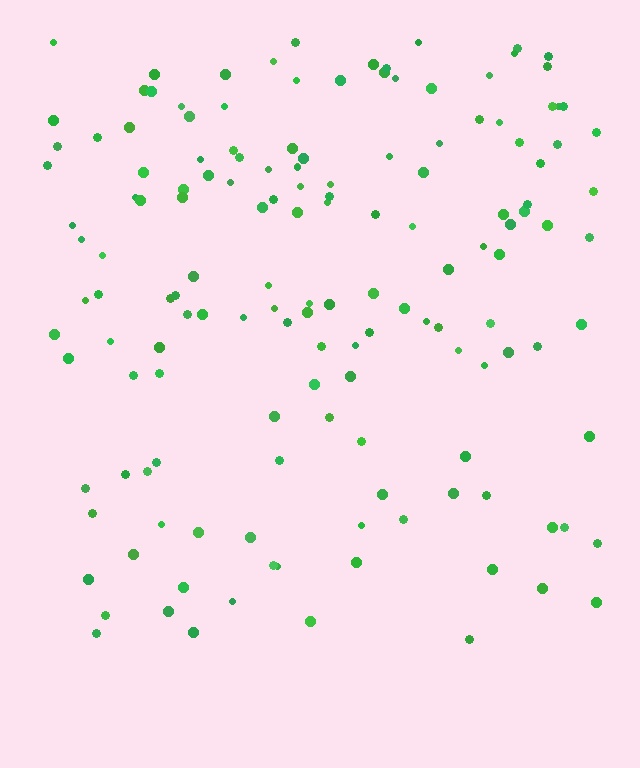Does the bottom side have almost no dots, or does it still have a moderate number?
Still a moderate number, just noticeably fewer than the top.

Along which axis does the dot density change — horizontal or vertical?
Vertical.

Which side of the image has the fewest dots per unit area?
The bottom.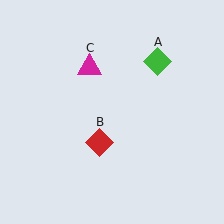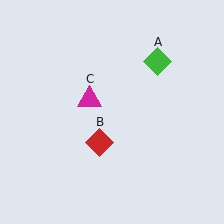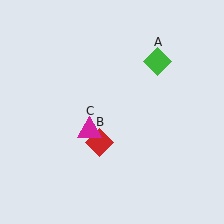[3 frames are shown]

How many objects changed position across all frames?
1 object changed position: magenta triangle (object C).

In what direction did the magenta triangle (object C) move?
The magenta triangle (object C) moved down.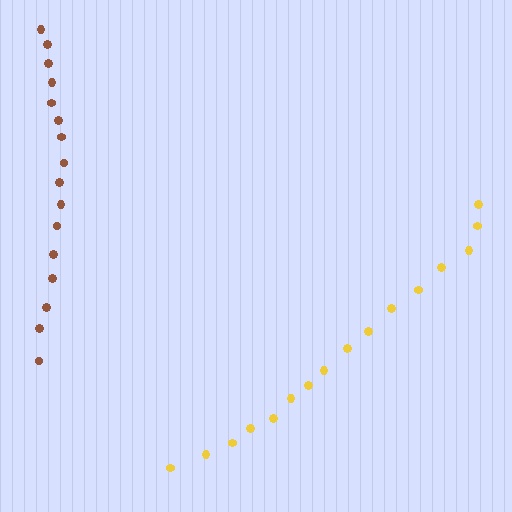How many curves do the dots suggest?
There are 2 distinct paths.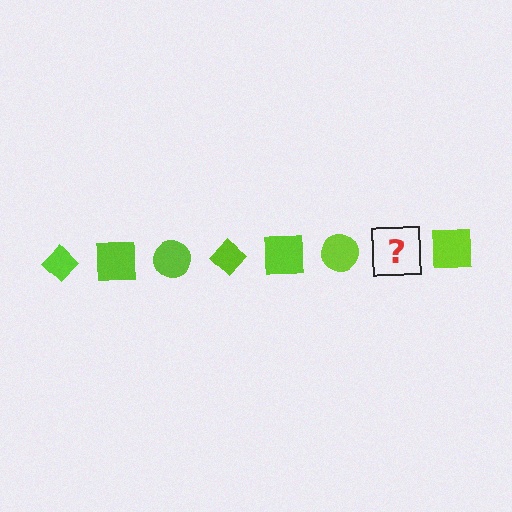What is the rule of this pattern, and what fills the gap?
The rule is that the pattern cycles through diamond, square, circle shapes in lime. The gap should be filled with a lime diamond.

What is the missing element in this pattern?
The missing element is a lime diamond.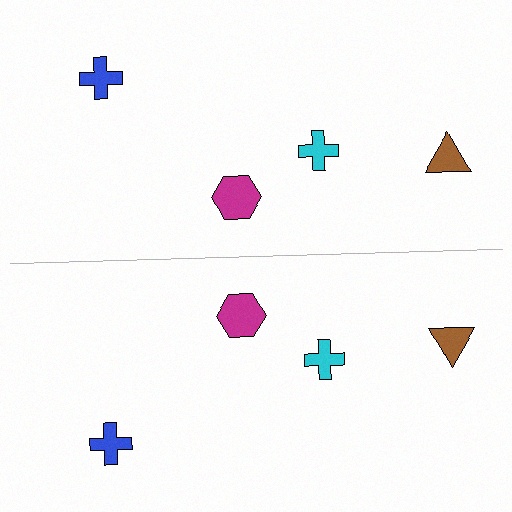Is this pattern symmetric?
Yes, this pattern has bilateral (reflection) symmetry.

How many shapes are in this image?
There are 8 shapes in this image.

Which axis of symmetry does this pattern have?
The pattern has a horizontal axis of symmetry running through the center of the image.